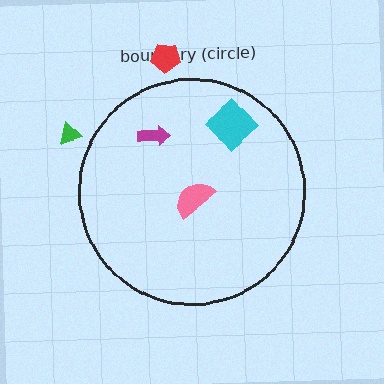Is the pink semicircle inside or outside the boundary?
Inside.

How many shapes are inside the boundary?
3 inside, 2 outside.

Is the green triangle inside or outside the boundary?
Outside.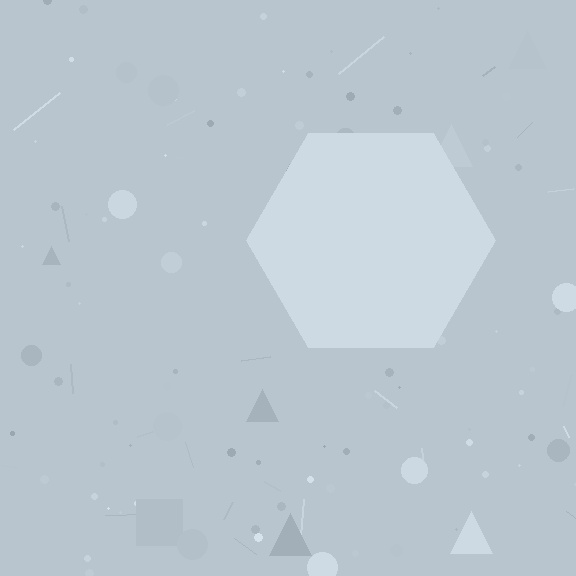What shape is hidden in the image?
A hexagon is hidden in the image.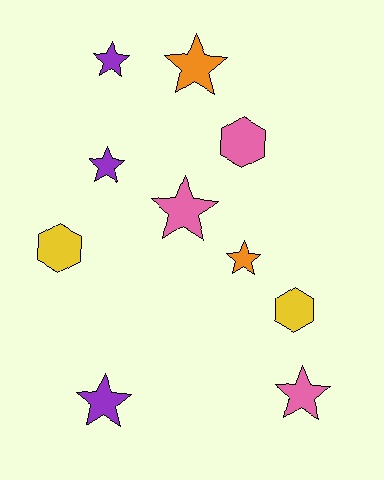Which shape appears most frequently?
Star, with 7 objects.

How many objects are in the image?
There are 10 objects.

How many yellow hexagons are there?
There are 2 yellow hexagons.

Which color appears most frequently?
Pink, with 3 objects.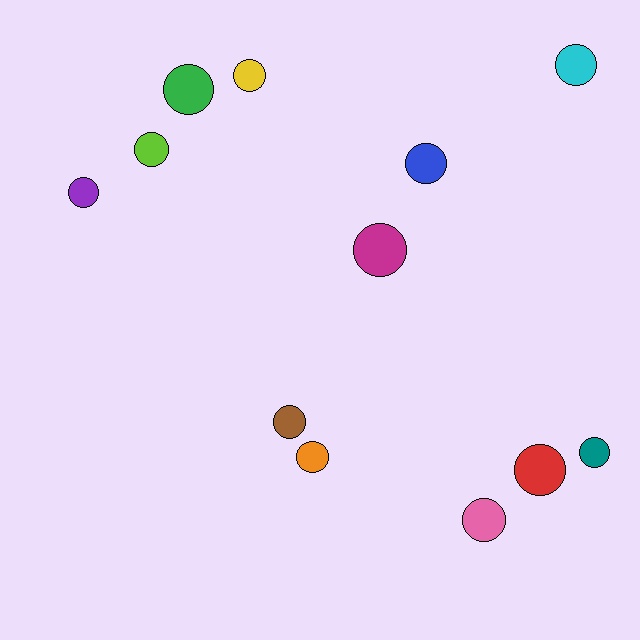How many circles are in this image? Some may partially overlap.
There are 12 circles.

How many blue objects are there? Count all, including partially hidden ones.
There is 1 blue object.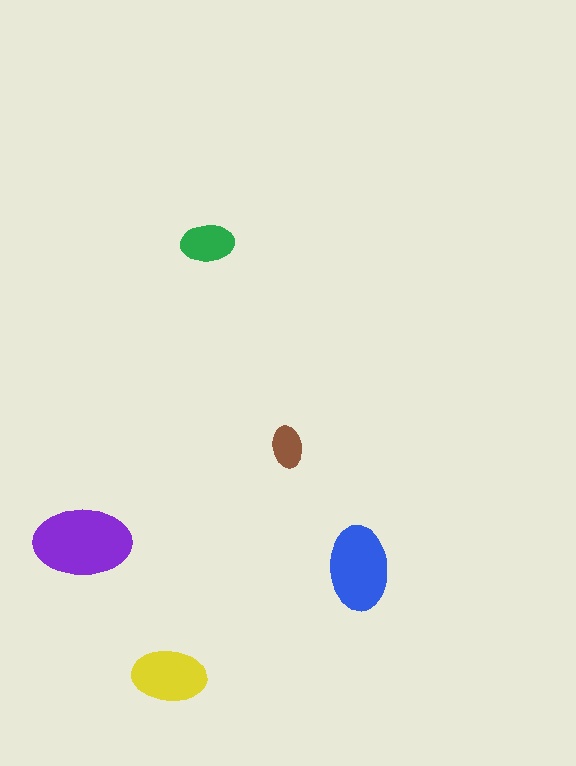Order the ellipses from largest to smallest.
the purple one, the blue one, the yellow one, the green one, the brown one.